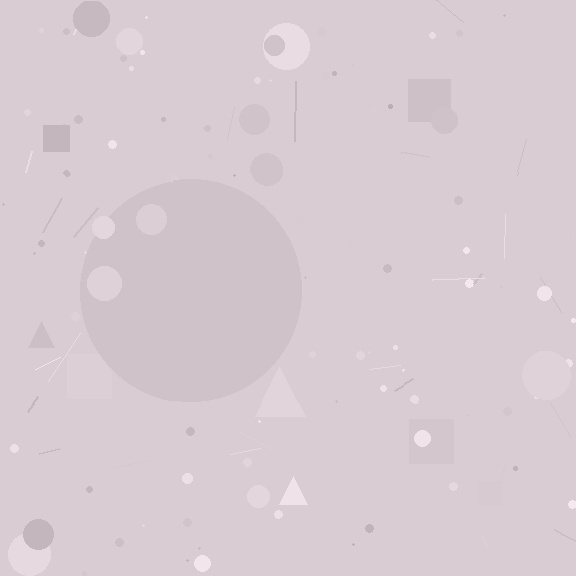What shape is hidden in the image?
A circle is hidden in the image.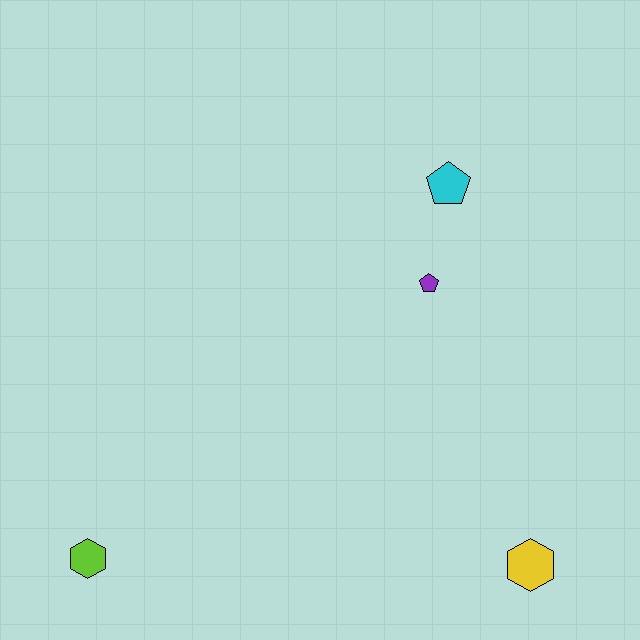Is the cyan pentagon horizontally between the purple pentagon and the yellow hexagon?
Yes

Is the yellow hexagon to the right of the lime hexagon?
Yes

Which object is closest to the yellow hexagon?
The purple pentagon is closest to the yellow hexagon.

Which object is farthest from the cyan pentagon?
The lime hexagon is farthest from the cyan pentagon.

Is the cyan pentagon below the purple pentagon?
No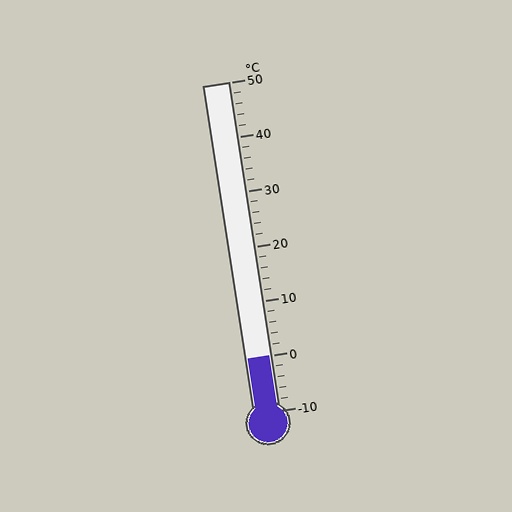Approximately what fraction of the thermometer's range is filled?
The thermometer is filled to approximately 15% of its range.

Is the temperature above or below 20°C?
The temperature is below 20°C.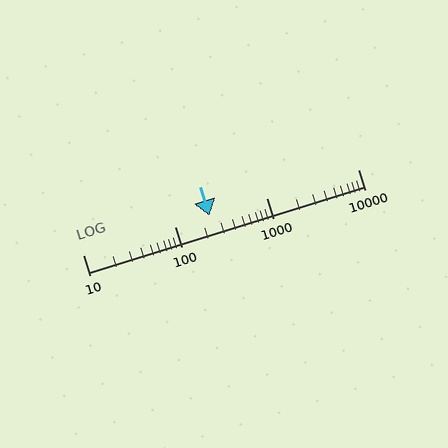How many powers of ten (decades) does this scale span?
The scale spans 3 decades, from 10 to 10000.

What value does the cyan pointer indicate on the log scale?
The pointer indicates approximately 240.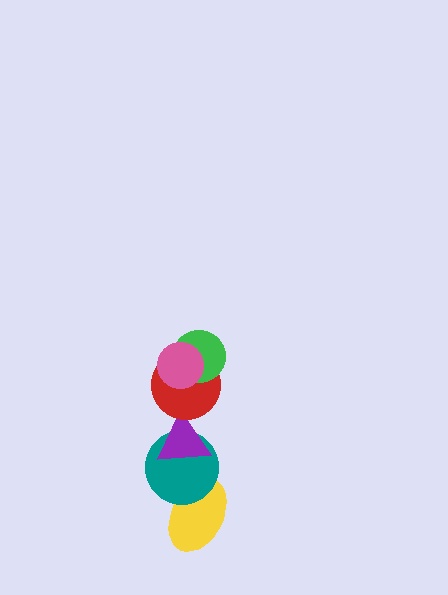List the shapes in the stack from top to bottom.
From top to bottom: the pink circle, the green circle, the red circle, the purple triangle, the teal circle, the yellow ellipse.